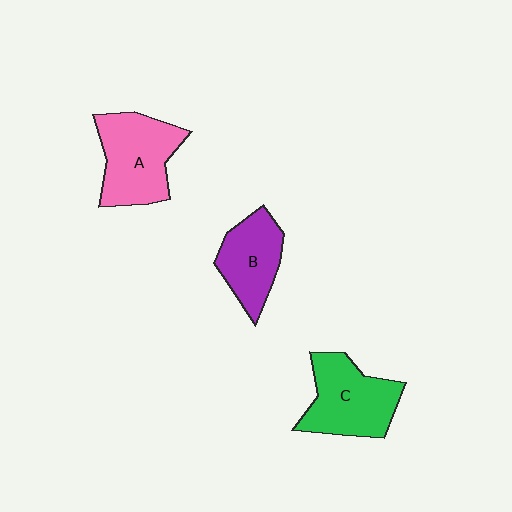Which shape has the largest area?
Shape A (pink).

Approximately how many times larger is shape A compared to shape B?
Approximately 1.3 times.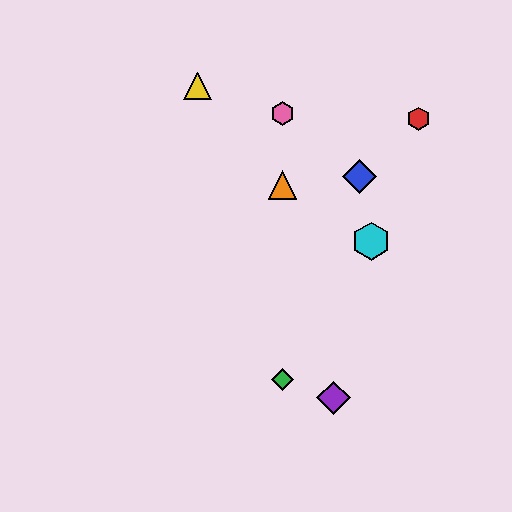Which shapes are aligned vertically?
The green diamond, the orange triangle, the pink hexagon are aligned vertically.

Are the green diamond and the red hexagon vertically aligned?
No, the green diamond is at x≈283 and the red hexagon is at x≈419.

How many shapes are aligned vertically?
3 shapes (the green diamond, the orange triangle, the pink hexagon) are aligned vertically.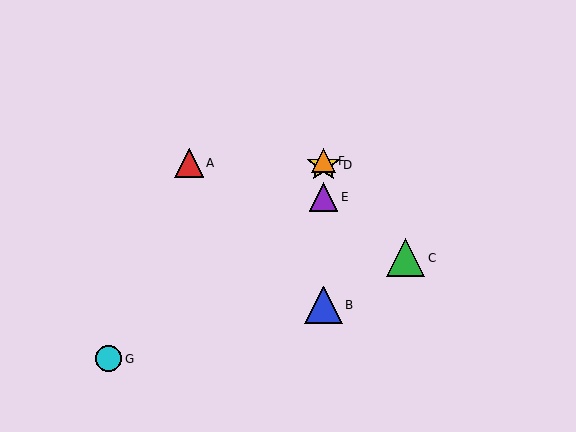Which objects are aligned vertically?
Objects B, D, E, F are aligned vertically.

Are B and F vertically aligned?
Yes, both are at x≈323.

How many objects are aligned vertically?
4 objects (B, D, E, F) are aligned vertically.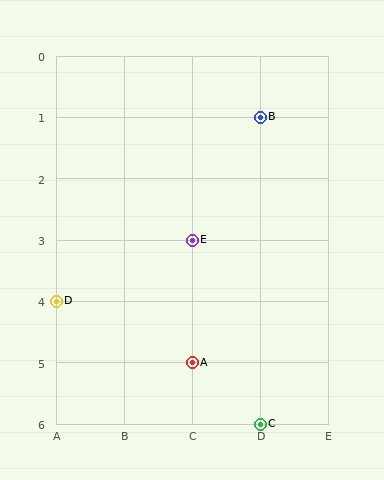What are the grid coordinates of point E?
Point E is at grid coordinates (C, 3).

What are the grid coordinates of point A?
Point A is at grid coordinates (C, 5).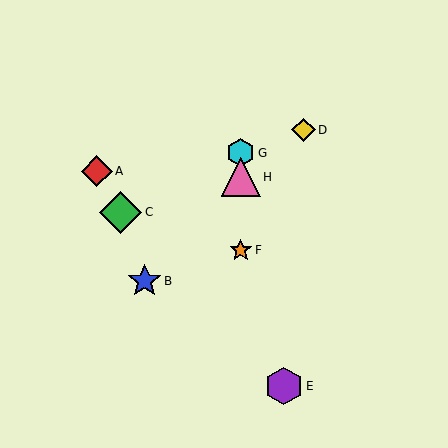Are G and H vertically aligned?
Yes, both are at x≈241.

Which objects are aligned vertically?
Objects F, G, H are aligned vertically.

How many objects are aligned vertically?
3 objects (F, G, H) are aligned vertically.